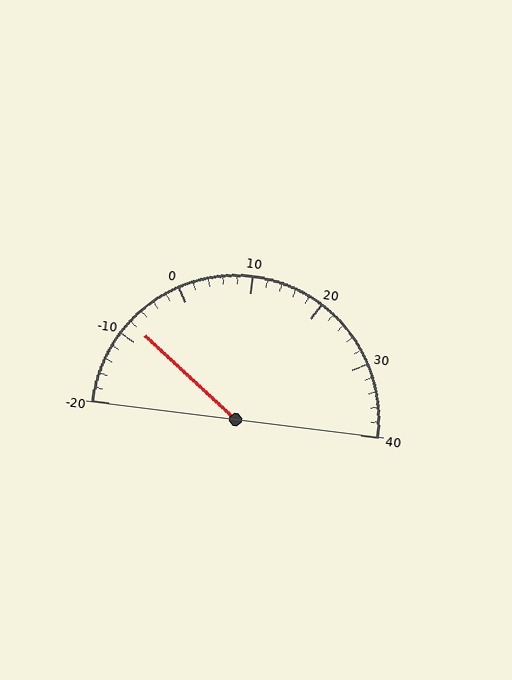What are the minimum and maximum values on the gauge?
The gauge ranges from -20 to 40.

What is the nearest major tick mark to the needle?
The nearest major tick mark is -10.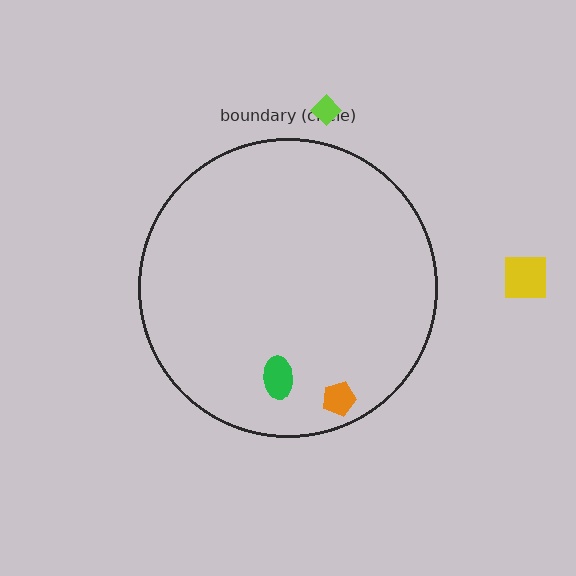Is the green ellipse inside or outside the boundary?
Inside.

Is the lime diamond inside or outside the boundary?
Outside.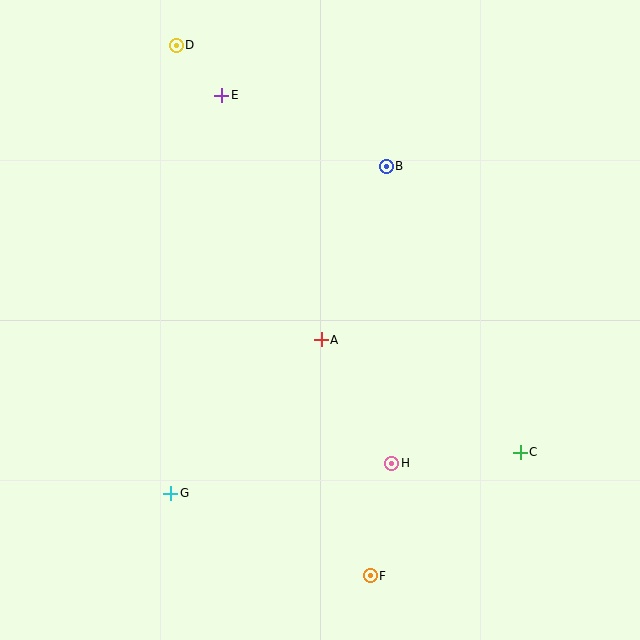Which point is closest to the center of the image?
Point A at (321, 340) is closest to the center.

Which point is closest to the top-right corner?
Point B is closest to the top-right corner.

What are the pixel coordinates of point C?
Point C is at (520, 452).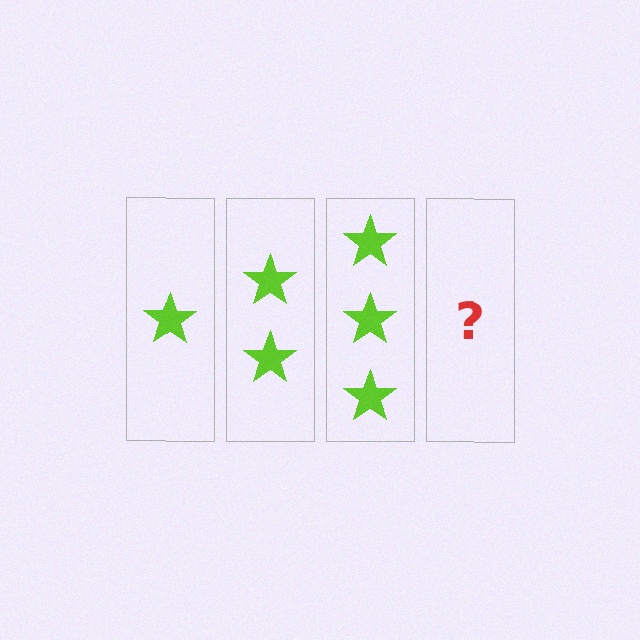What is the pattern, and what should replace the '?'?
The pattern is that each step adds one more star. The '?' should be 4 stars.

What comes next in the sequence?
The next element should be 4 stars.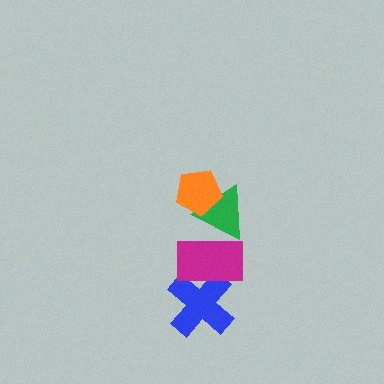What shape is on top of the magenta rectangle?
The green triangle is on top of the magenta rectangle.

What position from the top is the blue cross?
The blue cross is 4th from the top.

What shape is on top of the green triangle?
The orange pentagon is on top of the green triangle.